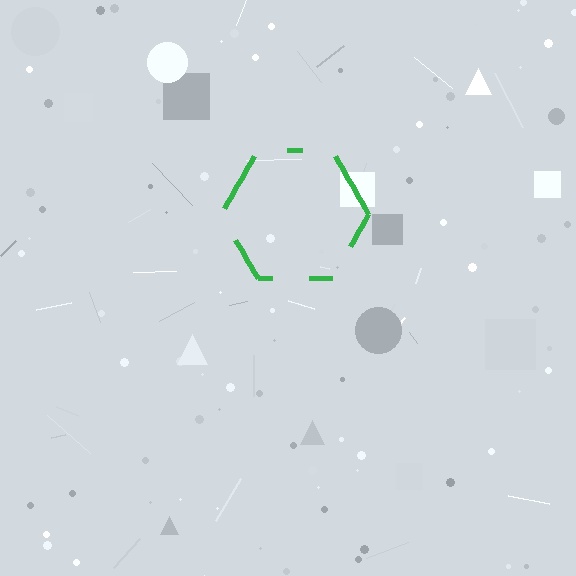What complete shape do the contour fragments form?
The contour fragments form a hexagon.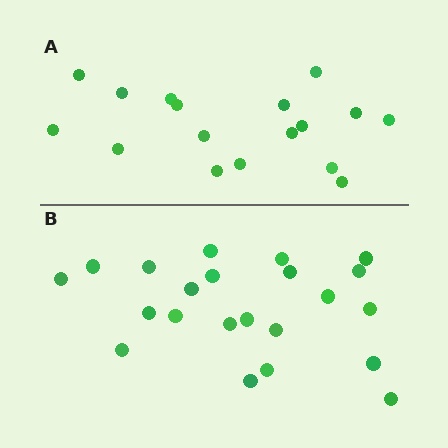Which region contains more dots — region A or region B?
Region B (the bottom region) has more dots.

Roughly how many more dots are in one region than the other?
Region B has about 5 more dots than region A.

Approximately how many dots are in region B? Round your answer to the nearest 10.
About 20 dots. (The exact count is 22, which rounds to 20.)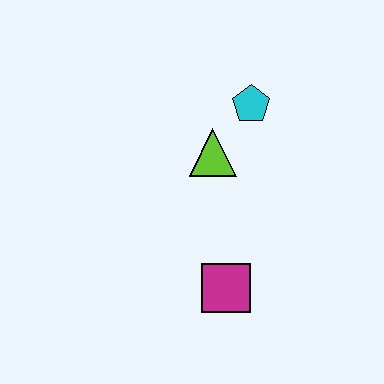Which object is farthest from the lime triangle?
The magenta square is farthest from the lime triangle.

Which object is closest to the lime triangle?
The cyan pentagon is closest to the lime triangle.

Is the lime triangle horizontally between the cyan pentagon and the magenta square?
No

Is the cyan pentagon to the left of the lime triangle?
No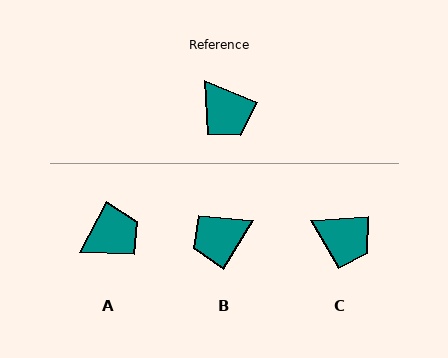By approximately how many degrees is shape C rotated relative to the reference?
Approximately 27 degrees counter-clockwise.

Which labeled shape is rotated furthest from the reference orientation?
B, about 98 degrees away.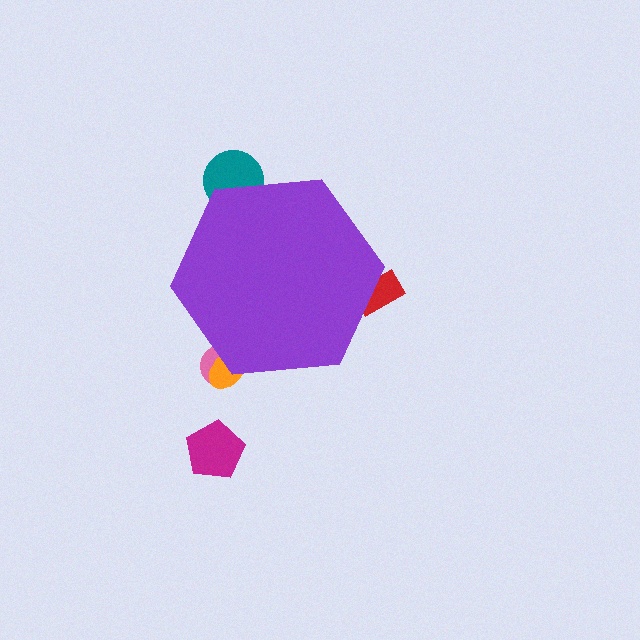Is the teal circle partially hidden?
Yes, the teal circle is partially hidden behind the purple hexagon.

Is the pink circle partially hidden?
Yes, the pink circle is partially hidden behind the purple hexagon.